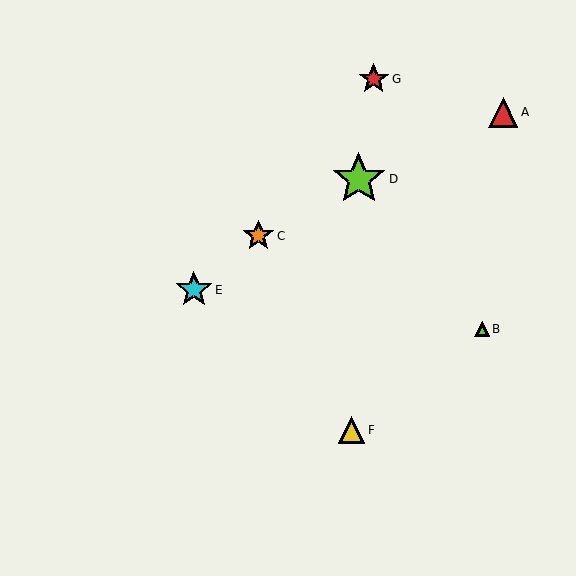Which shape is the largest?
The lime star (labeled D) is the largest.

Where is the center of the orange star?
The center of the orange star is at (258, 236).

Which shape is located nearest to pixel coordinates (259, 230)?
The orange star (labeled C) at (258, 236) is nearest to that location.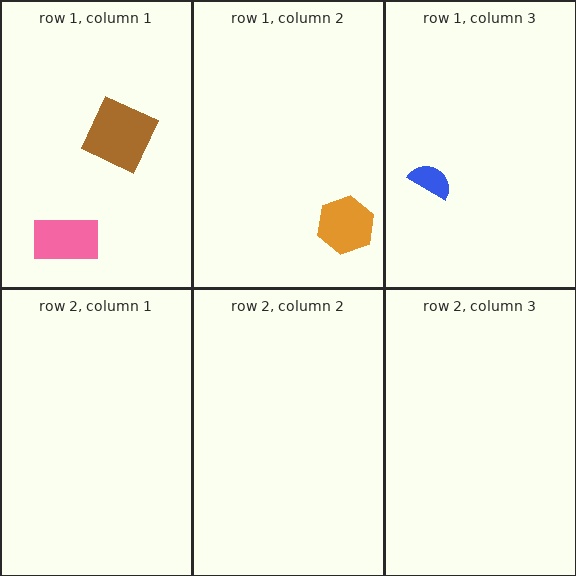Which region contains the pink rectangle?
The row 1, column 1 region.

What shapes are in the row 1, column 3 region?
The blue semicircle.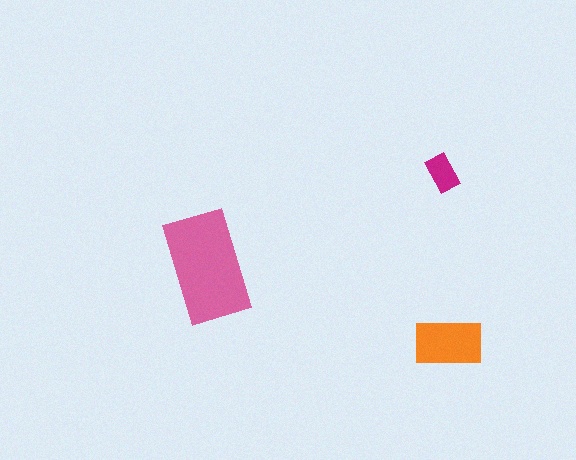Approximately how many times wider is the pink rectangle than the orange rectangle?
About 1.5 times wider.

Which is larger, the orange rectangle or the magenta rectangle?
The orange one.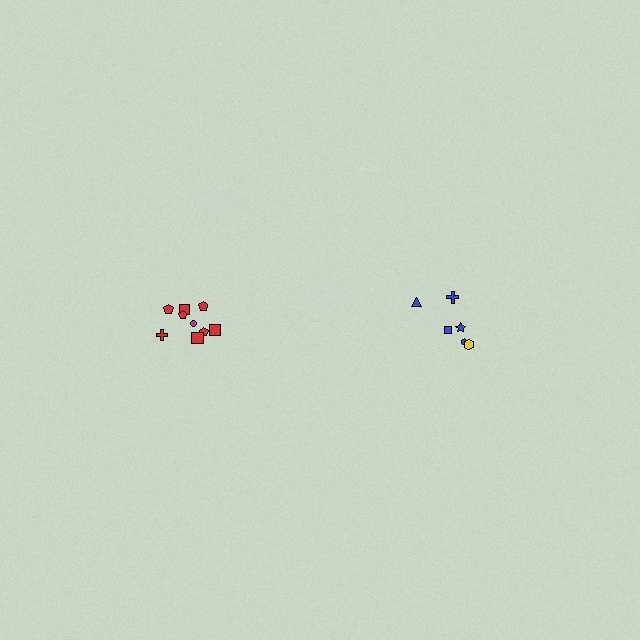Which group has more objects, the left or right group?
The left group.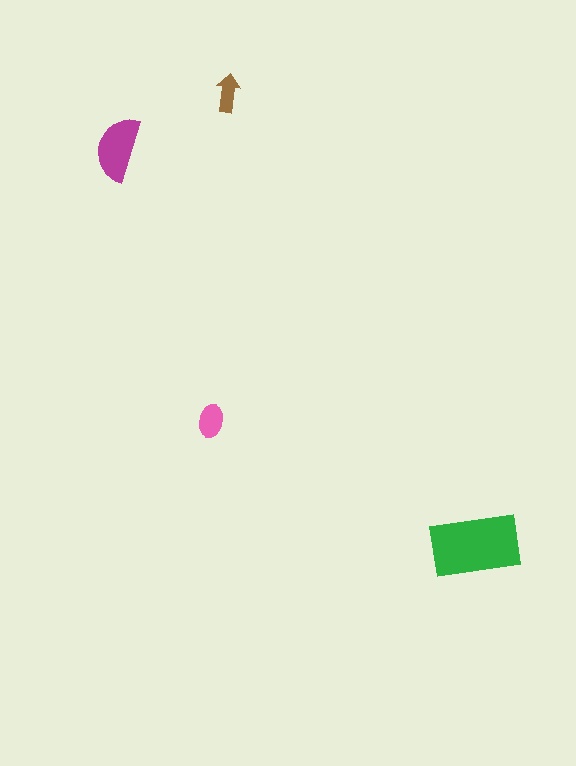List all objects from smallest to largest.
The brown arrow, the pink ellipse, the magenta semicircle, the green rectangle.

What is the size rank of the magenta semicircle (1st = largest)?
2nd.